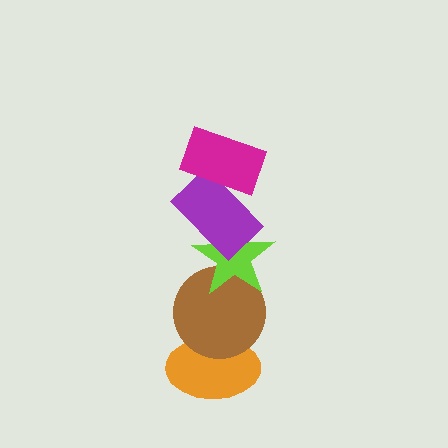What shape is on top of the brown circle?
The lime star is on top of the brown circle.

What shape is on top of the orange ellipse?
The brown circle is on top of the orange ellipse.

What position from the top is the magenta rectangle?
The magenta rectangle is 1st from the top.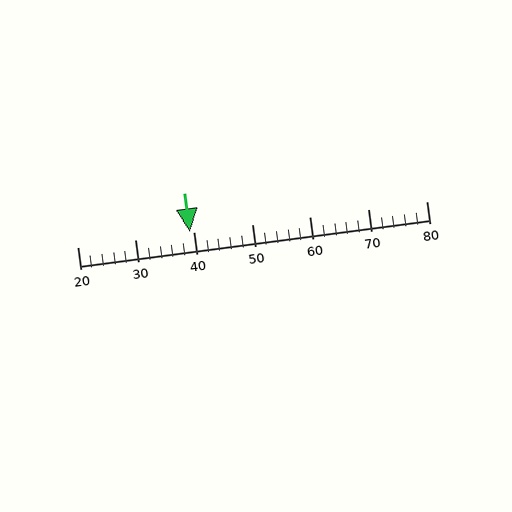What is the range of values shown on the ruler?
The ruler shows values from 20 to 80.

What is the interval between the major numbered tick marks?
The major tick marks are spaced 10 units apart.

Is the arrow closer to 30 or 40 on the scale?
The arrow is closer to 40.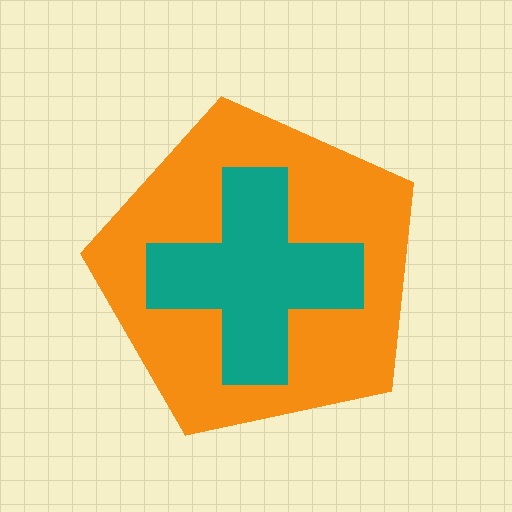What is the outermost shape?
The orange pentagon.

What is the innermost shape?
The teal cross.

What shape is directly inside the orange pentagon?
The teal cross.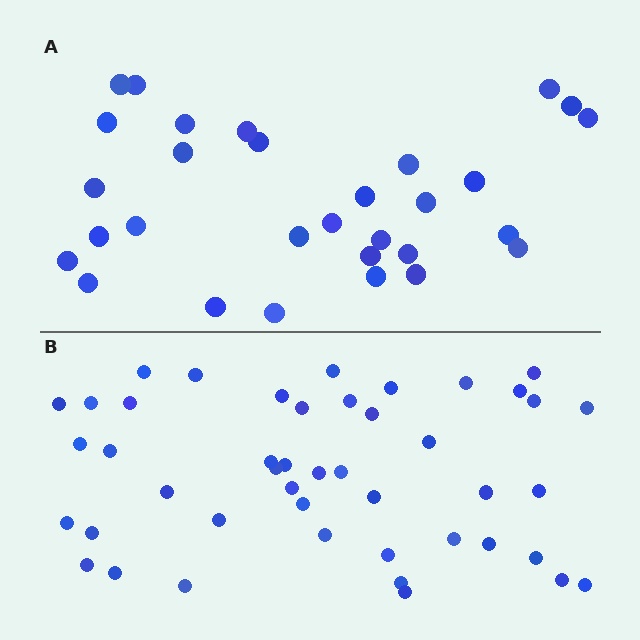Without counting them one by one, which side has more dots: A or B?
Region B (the bottom region) has more dots.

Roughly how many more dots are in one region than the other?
Region B has approximately 15 more dots than region A.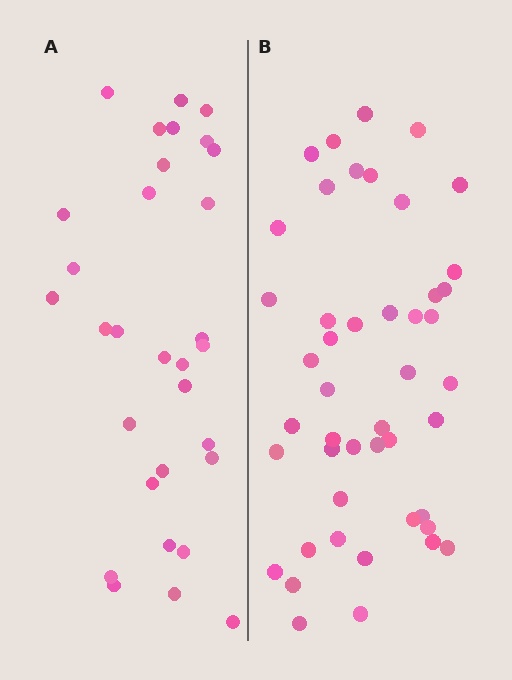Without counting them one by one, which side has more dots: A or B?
Region B (the right region) has more dots.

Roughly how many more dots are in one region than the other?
Region B has approximately 15 more dots than region A.